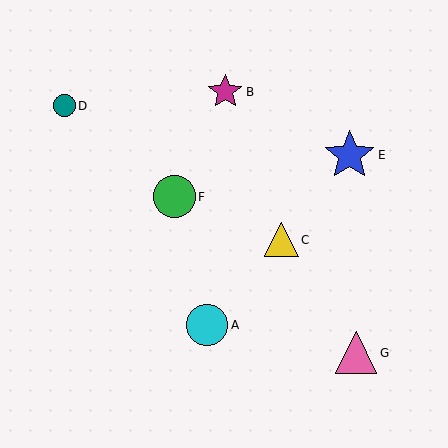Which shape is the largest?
The blue star (labeled E) is the largest.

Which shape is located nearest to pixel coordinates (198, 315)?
The cyan circle (labeled A) at (207, 325) is nearest to that location.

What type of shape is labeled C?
Shape C is a yellow triangle.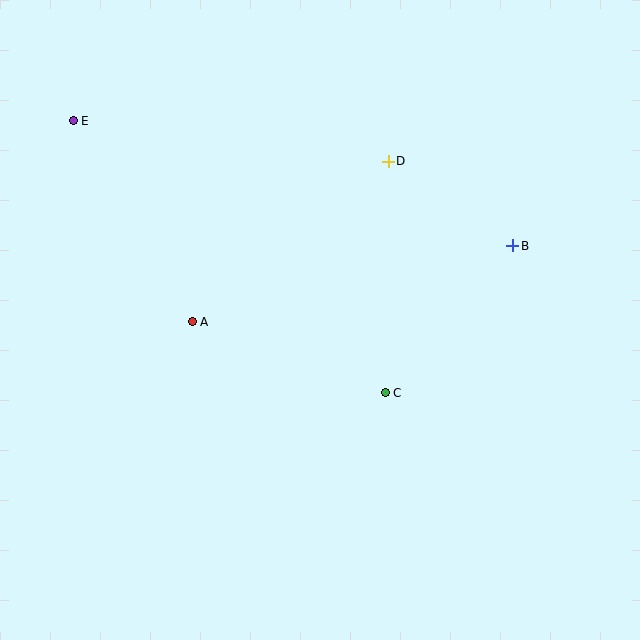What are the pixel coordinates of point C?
Point C is at (385, 393).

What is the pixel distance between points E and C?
The distance between E and C is 414 pixels.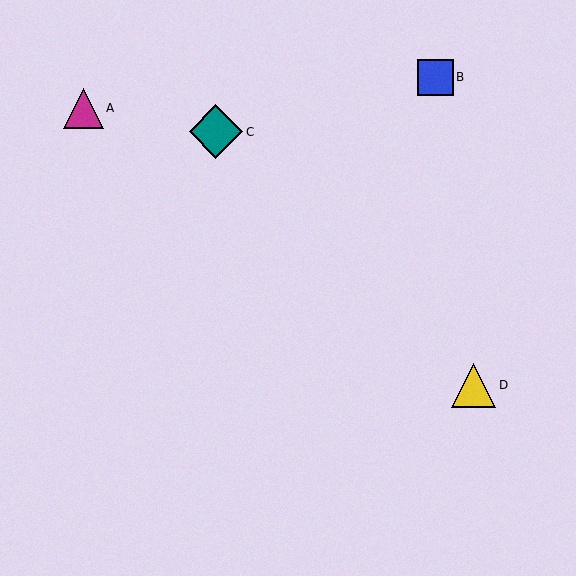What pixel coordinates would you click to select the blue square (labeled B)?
Click at (435, 77) to select the blue square B.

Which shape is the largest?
The teal diamond (labeled C) is the largest.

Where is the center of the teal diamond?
The center of the teal diamond is at (216, 132).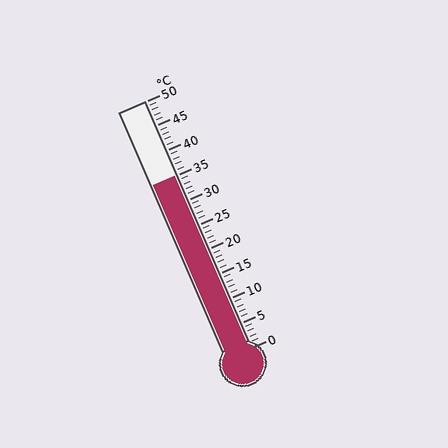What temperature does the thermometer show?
The thermometer shows approximately 35°C.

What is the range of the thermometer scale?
The thermometer scale ranges from 0°C to 50°C.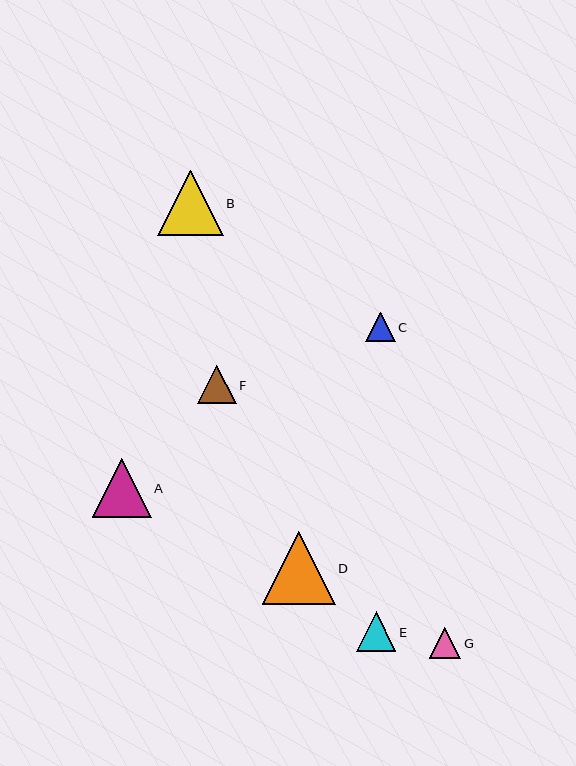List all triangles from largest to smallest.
From largest to smallest: D, B, A, E, F, G, C.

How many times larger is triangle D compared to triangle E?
Triangle D is approximately 1.9 times the size of triangle E.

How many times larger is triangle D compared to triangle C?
Triangle D is approximately 2.5 times the size of triangle C.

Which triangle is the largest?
Triangle D is the largest with a size of approximately 73 pixels.